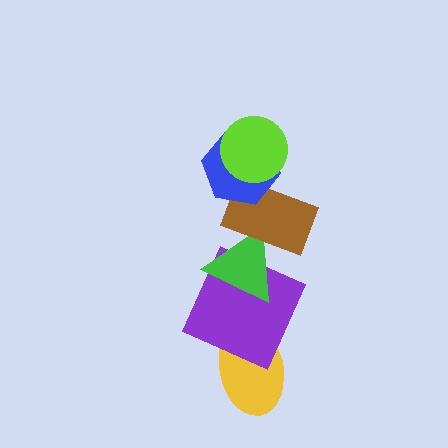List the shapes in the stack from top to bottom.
From top to bottom: the lime circle, the blue hexagon, the brown rectangle, the green triangle, the purple square, the yellow ellipse.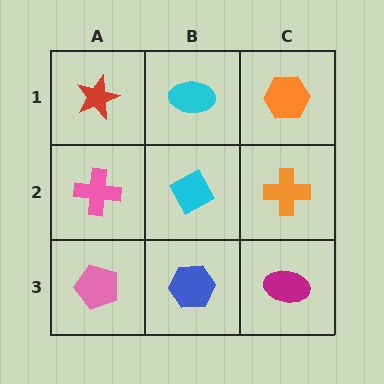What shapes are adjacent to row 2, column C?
An orange hexagon (row 1, column C), a magenta ellipse (row 3, column C), a cyan diamond (row 2, column B).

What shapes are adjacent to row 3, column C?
An orange cross (row 2, column C), a blue hexagon (row 3, column B).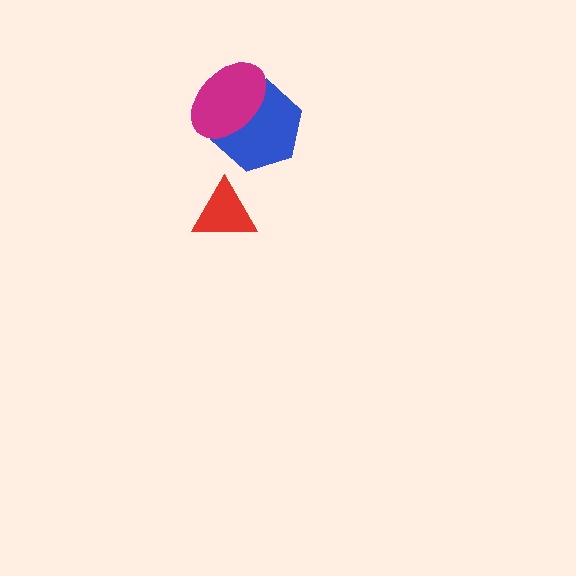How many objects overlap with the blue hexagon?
1 object overlaps with the blue hexagon.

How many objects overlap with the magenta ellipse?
1 object overlaps with the magenta ellipse.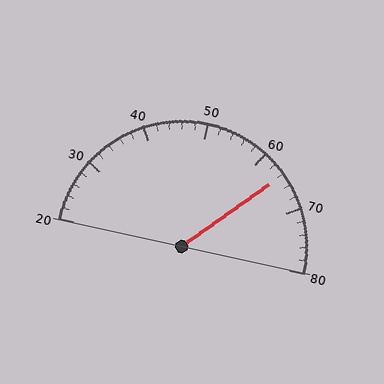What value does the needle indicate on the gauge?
The needle indicates approximately 64.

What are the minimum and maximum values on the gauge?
The gauge ranges from 20 to 80.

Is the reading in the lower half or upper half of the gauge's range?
The reading is in the upper half of the range (20 to 80).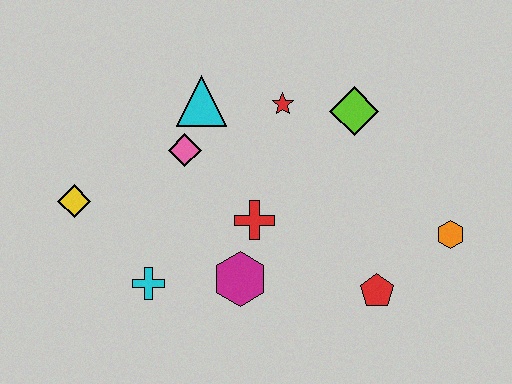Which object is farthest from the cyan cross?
The orange hexagon is farthest from the cyan cross.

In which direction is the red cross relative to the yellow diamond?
The red cross is to the right of the yellow diamond.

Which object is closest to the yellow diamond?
The cyan cross is closest to the yellow diamond.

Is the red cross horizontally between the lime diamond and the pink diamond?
Yes